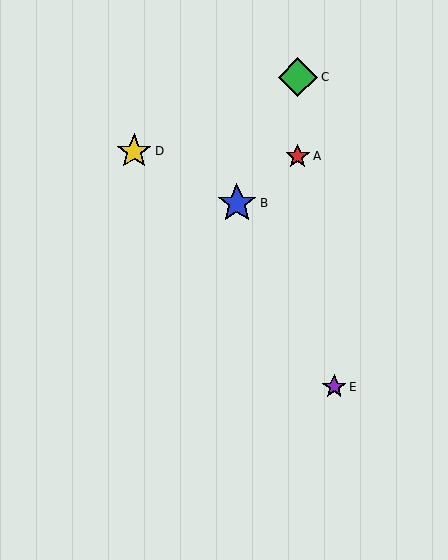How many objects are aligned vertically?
2 objects (A, C) are aligned vertically.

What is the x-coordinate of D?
Object D is at x≈134.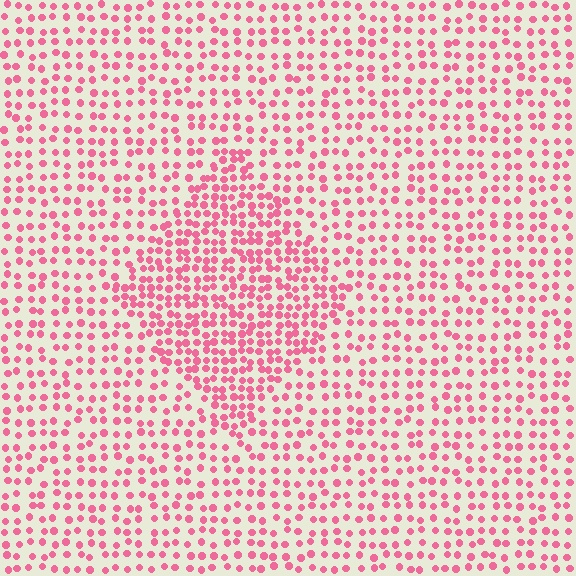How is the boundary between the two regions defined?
The boundary is defined by a change in element density (approximately 1.8x ratio). All elements are the same color, size, and shape.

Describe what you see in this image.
The image contains small pink elements arranged at two different densities. A diamond-shaped region is visible where the elements are more densely packed than the surrounding area.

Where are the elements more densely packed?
The elements are more densely packed inside the diamond boundary.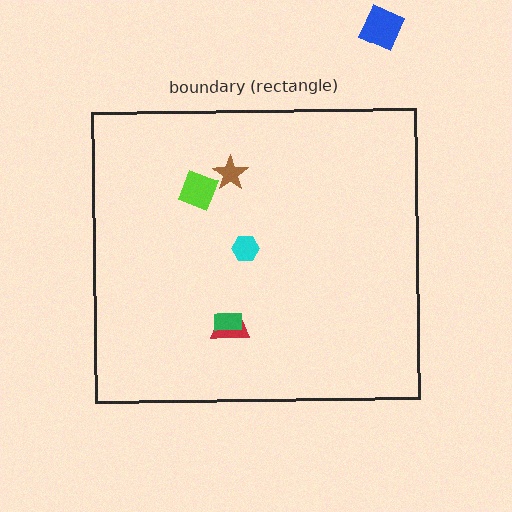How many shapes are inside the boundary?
5 inside, 1 outside.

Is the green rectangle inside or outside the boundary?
Inside.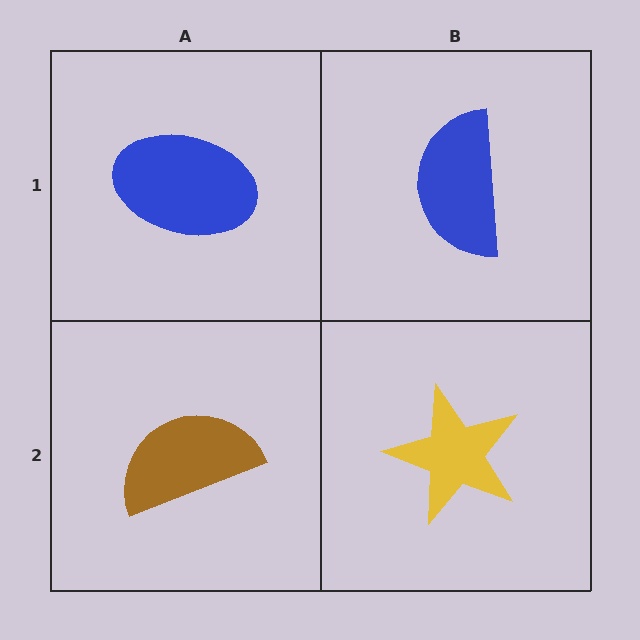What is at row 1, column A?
A blue ellipse.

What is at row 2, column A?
A brown semicircle.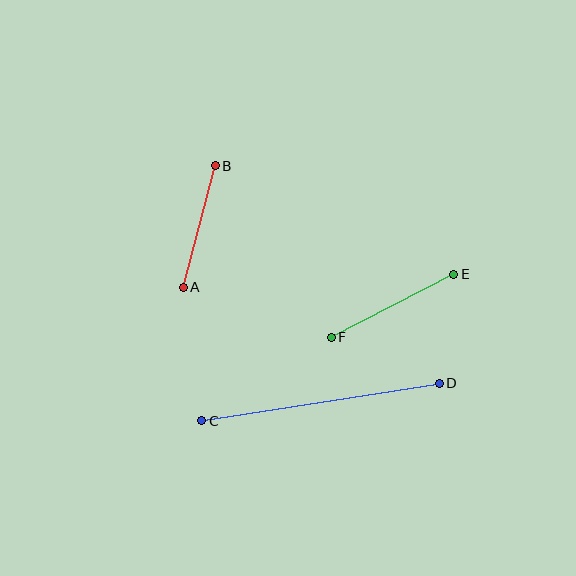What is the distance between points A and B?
The distance is approximately 126 pixels.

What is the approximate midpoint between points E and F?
The midpoint is at approximately (392, 306) pixels.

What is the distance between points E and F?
The distance is approximately 138 pixels.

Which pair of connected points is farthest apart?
Points C and D are farthest apart.